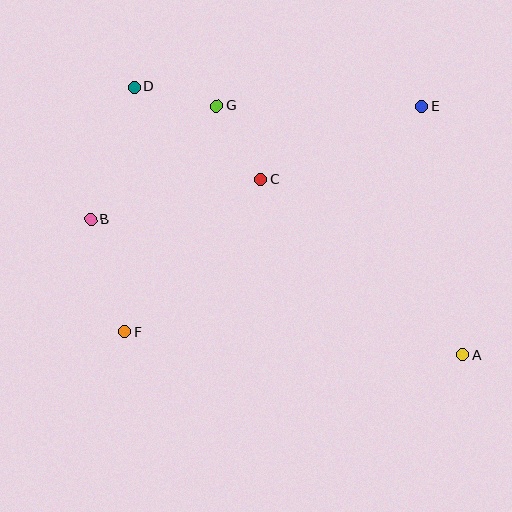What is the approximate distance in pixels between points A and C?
The distance between A and C is approximately 268 pixels.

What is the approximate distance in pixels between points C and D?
The distance between C and D is approximately 157 pixels.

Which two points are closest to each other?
Points D and G are closest to each other.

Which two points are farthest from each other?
Points A and D are farthest from each other.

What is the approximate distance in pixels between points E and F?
The distance between E and F is approximately 373 pixels.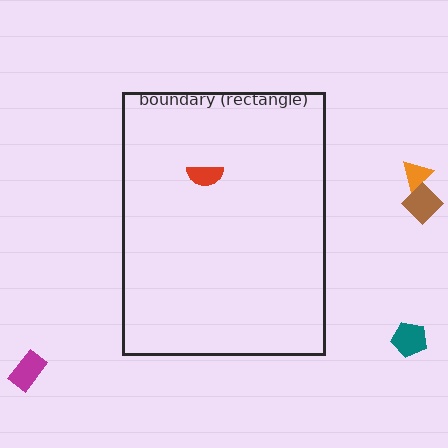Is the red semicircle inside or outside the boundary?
Inside.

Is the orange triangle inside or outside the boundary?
Outside.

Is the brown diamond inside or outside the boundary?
Outside.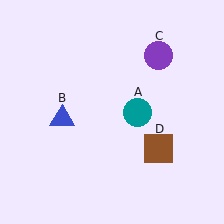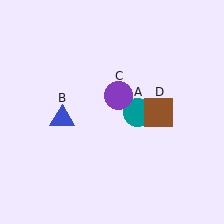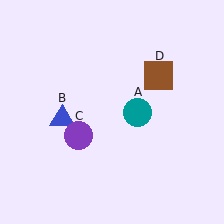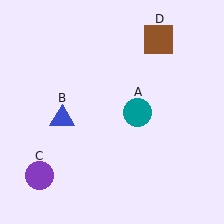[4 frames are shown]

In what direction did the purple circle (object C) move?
The purple circle (object C) moved down and to the left.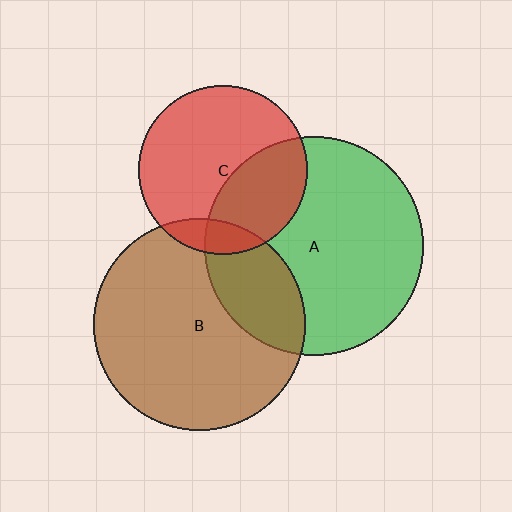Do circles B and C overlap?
Yes.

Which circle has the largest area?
Circle A (green).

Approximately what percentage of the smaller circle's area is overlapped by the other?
Approximately 10%.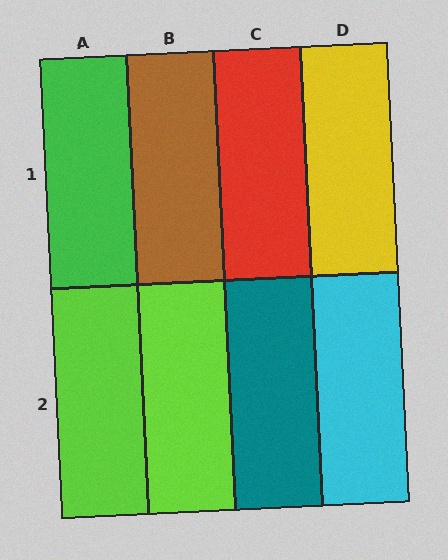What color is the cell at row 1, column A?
Green.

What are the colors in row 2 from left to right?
Lime, lime, teal, cyan.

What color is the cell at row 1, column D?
Yellow.